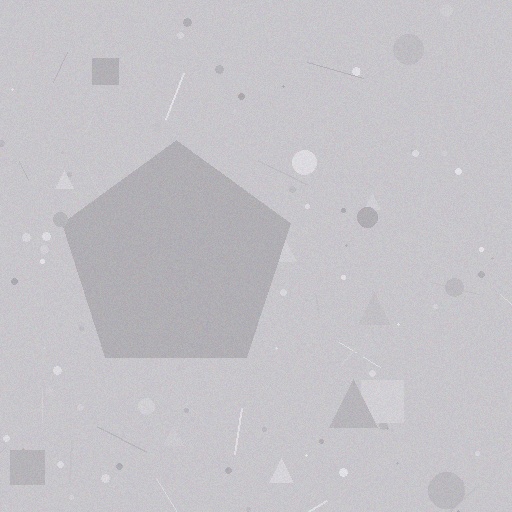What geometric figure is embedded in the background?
A pentagon is embedded in the background.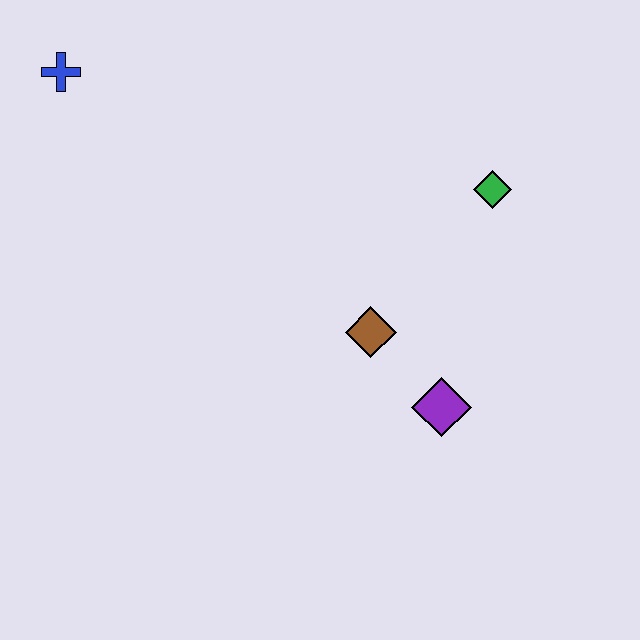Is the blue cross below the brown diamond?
No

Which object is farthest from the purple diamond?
The blue cross is farthest from the purple diamond.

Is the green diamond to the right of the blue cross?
Yes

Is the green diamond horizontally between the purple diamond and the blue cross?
No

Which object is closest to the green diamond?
The brown diamond is closest to the green diamond.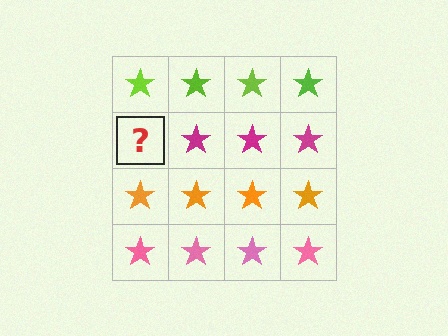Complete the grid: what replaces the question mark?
The question mark should be replaced with a magenta star.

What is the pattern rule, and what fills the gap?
The rule is that each row has a consistent color. The gap should be filled with a magenta star.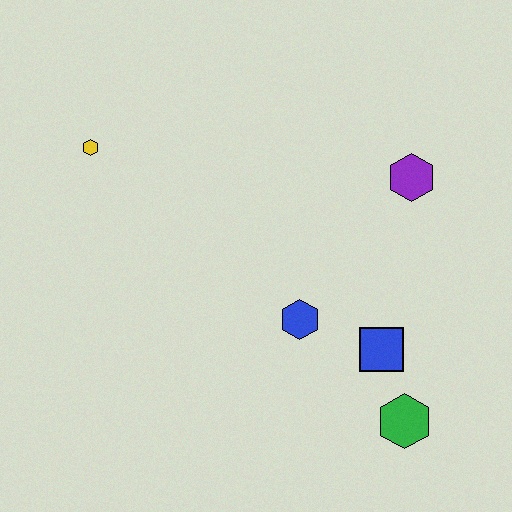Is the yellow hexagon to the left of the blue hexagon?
Yes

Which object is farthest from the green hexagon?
The yellow hexagon is farthest from the green hexagon.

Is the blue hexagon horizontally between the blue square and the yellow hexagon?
Yes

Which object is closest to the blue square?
The green hexagon is closest to the blue square.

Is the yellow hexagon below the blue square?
No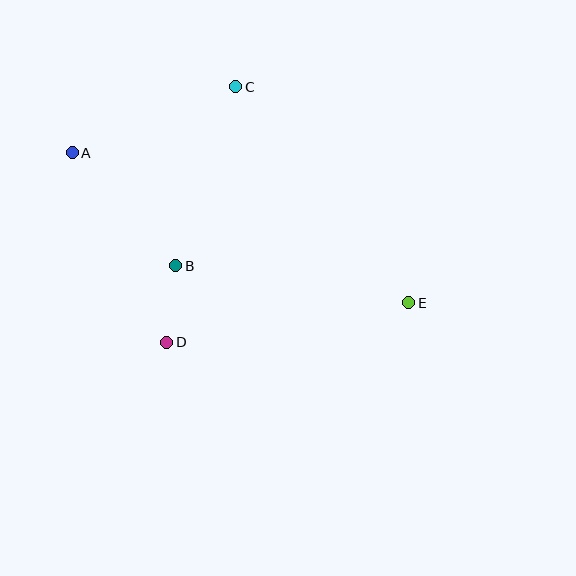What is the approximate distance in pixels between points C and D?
The distance between C and D is approximately 265 pixels.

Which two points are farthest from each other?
Points A and E are farthest from each other.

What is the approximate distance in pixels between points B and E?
The distance between B and E is approximately 236 pixels.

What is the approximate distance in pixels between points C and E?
The distance between C and E is approximately 276 pixels.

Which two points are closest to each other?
Points B and D are closest to each other.